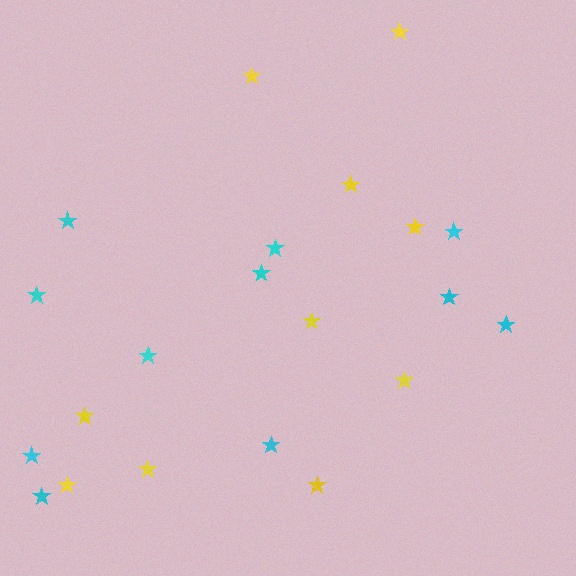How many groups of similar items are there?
There are 2 groups: one group of cyan stars (11) and one group of yellow stars (10).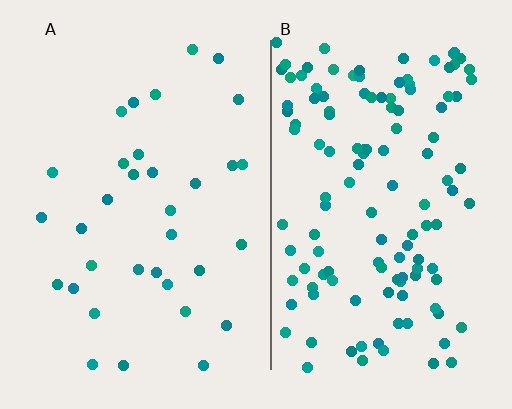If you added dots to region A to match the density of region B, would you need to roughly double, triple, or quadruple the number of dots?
Approximately quadruple.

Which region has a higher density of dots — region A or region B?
B (the right).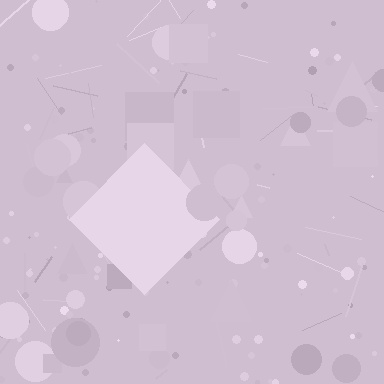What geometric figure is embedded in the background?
A diamond is embedded in the background.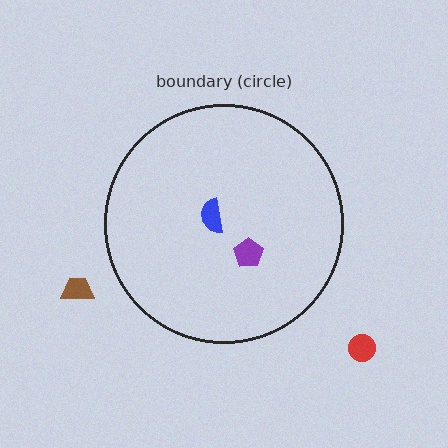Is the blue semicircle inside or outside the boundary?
Inside.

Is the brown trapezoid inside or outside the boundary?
Outside.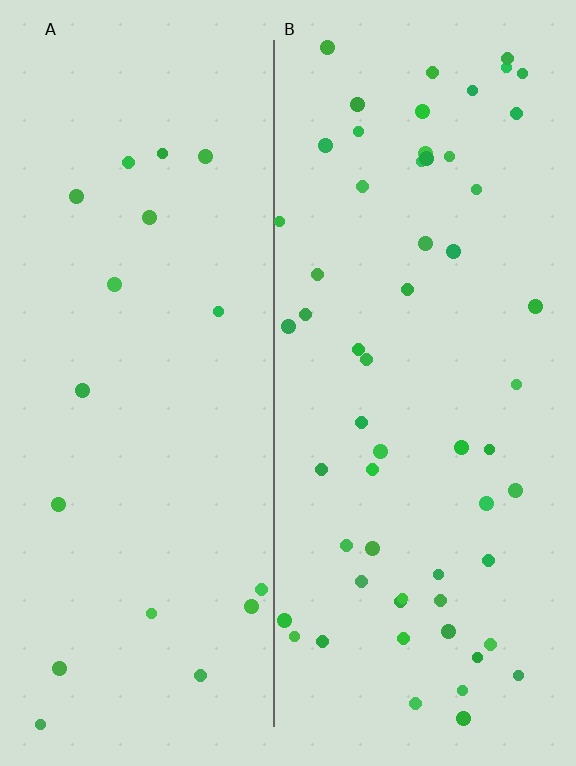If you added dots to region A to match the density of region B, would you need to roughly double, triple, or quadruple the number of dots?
Approximately triple.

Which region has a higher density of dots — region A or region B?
B (the right).